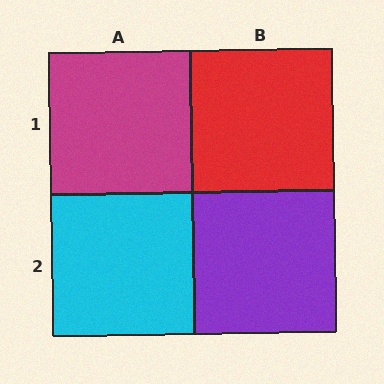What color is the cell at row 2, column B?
Purple.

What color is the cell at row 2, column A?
Cyan.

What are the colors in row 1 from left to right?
Magenta, red.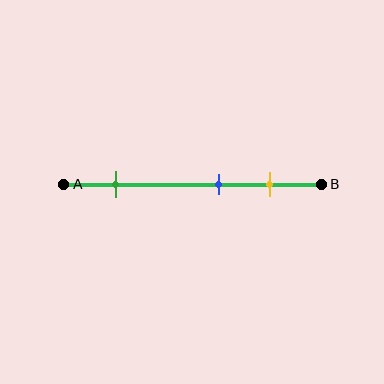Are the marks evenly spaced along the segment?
No, the marks are not evenly spaced.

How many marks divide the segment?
There are 3 marks dividing the segment.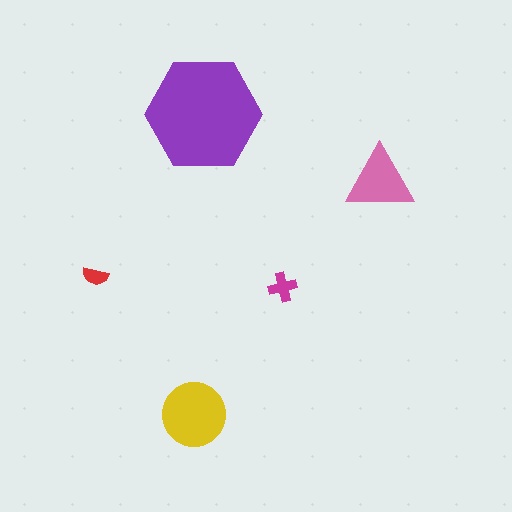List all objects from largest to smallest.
The purple hexagon, the yellow circle, the pink triangle, the magenta cross, the red semicircle.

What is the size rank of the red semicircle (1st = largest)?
5th.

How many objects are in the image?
There are 5 objects in the image.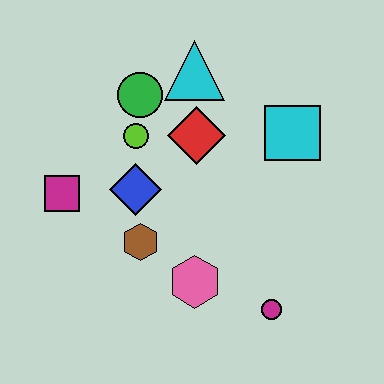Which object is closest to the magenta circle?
The pink hexagon is closest to the magenta circle.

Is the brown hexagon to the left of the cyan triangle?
Yes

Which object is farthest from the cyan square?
The magenta square is farthest from the cyan square.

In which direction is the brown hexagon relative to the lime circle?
The brown hexagon is below the lime circle.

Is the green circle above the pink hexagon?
Yes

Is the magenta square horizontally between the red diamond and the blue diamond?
No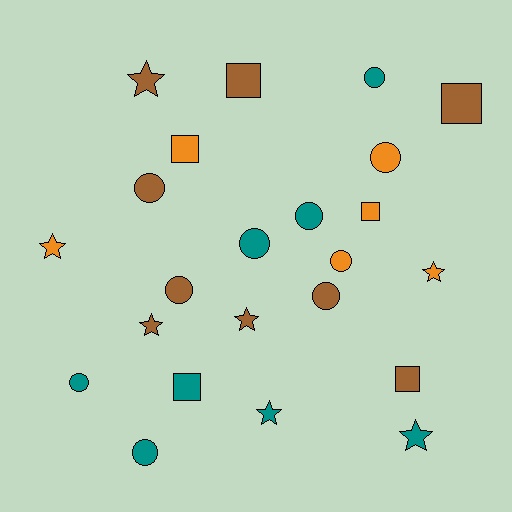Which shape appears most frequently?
Circle, with 10 objects.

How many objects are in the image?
There are 23 objects.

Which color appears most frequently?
Brown, with 9 objects.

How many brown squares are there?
There are 3 brown squares.